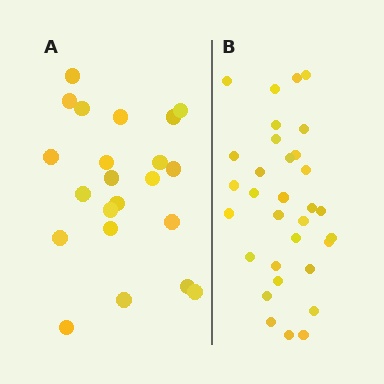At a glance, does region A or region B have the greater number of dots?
Region B (the right region) has more dots.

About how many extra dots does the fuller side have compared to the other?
Region B has roughly 10 or so more dots than region A.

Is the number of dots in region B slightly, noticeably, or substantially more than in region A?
Region B has substantially more. The ratio is roughly 1.5 to 1.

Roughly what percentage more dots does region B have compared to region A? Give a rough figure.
About 45% more.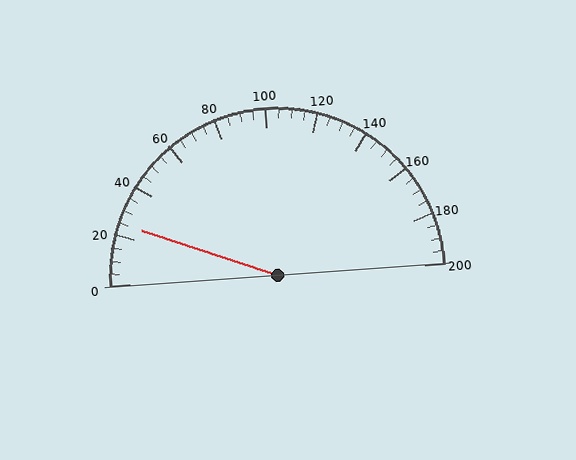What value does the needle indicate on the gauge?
The needle indicates approximately 25.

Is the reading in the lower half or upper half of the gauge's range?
The reading is in the lower half of the range (0 to 200).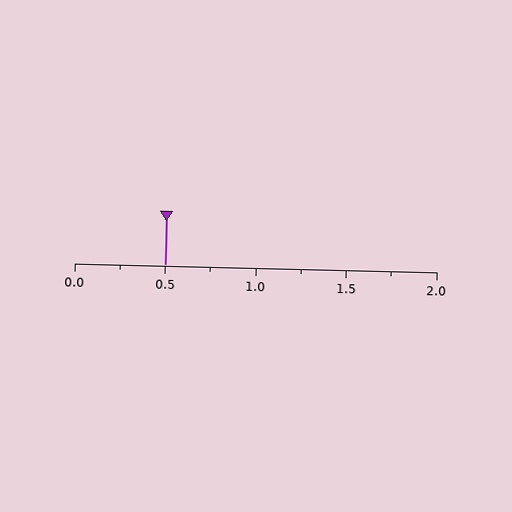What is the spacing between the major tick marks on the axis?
The major ticks are spaced 0.5 apart.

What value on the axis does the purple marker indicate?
The marker indicates approximately 0.5.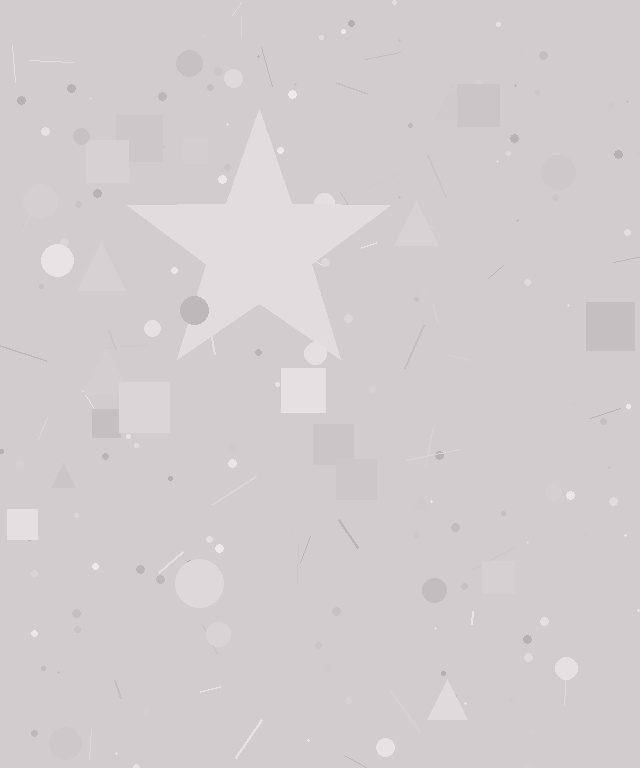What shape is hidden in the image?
A star is hidden in the image.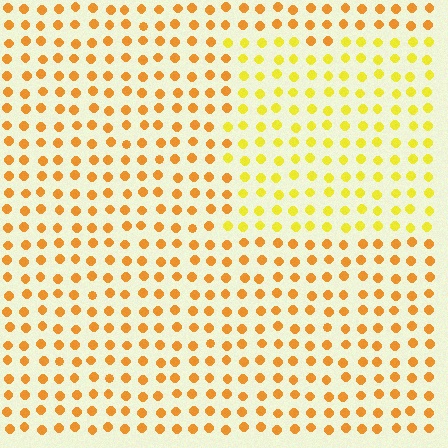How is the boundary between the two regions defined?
The boundary is defined purely by a slight shift in hue (about 28 degrees). Spacing, size, and orientation are identical on both sides.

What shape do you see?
I see a rectangle.